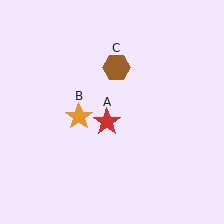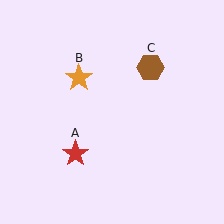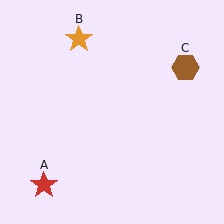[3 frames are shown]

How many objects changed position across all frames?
3 objects changed position: red star (object A), orange star (object B), brown hexagon (object C).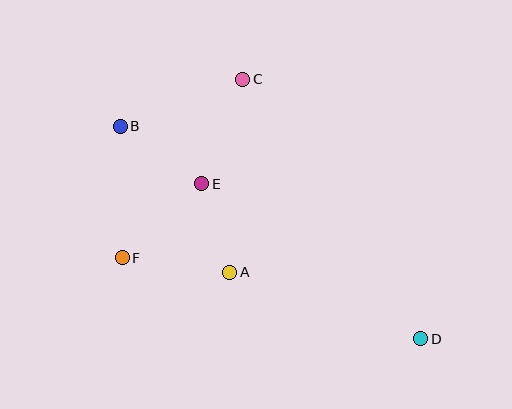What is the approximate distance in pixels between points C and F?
The distance between C and F is approximately 215 pixels.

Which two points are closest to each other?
Points A and E are closest to each other.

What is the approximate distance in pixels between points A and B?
The distance between A and B is approximately 182 pixels.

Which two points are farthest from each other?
Points B and D are farthest from each other.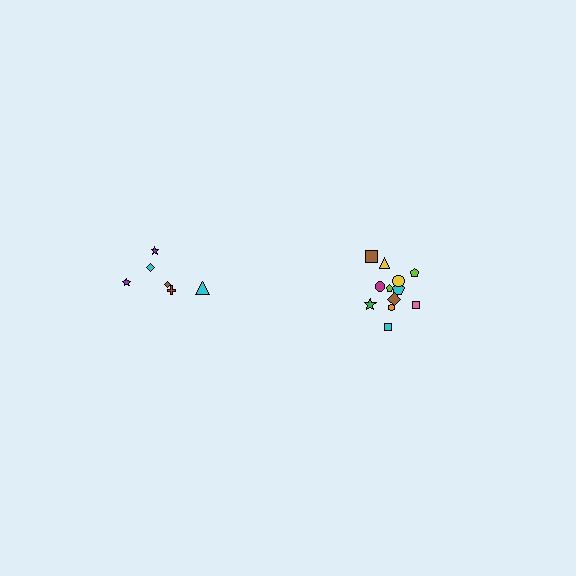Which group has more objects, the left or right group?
The right group.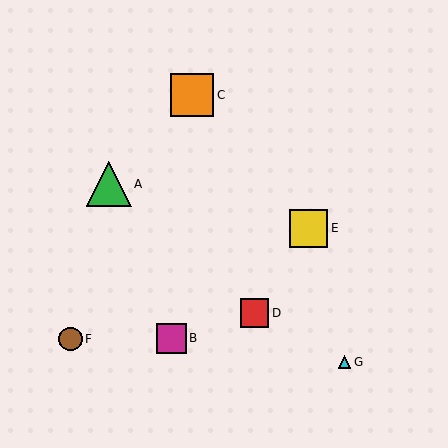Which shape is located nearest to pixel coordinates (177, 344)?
The magenta square (labeled B) at (172, 338) is nearest to that location.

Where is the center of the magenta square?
The center of the magenta square is at (172, 338).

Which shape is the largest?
The green triangle (labeled A) is the largest.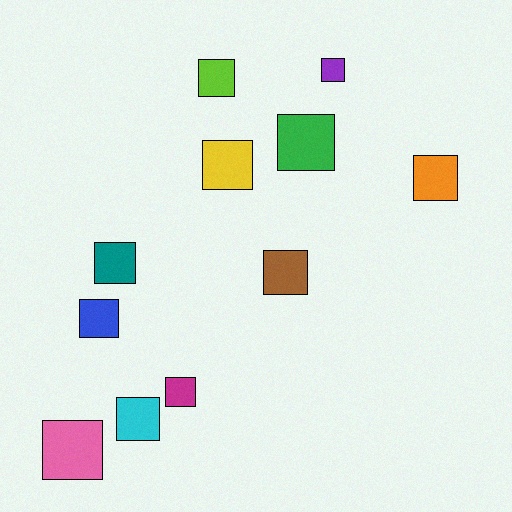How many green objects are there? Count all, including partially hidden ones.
There is 1 green object.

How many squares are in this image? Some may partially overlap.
There are 11 squares.